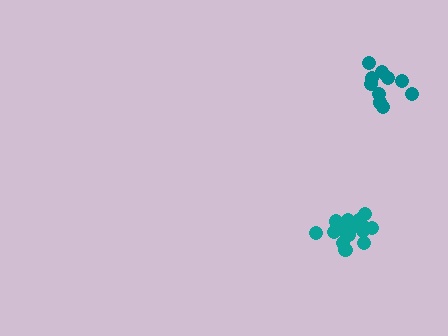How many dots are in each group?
Group 1: 11 dots, Group 2: 16 dots (27 total).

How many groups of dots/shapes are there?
There are 2 groups.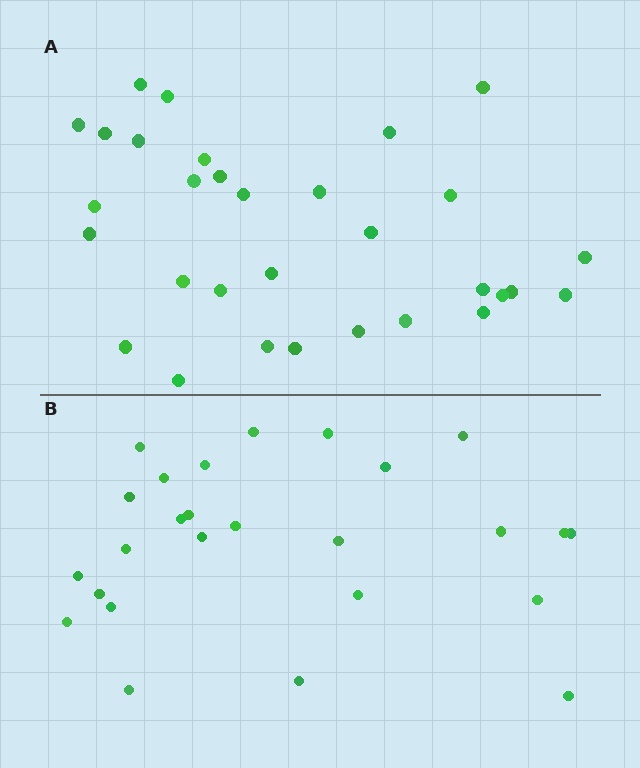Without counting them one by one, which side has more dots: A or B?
Region A (the top region) has more dots.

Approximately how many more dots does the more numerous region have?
Region A has about 5 more dots than region B.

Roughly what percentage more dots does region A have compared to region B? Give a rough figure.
About 20% more.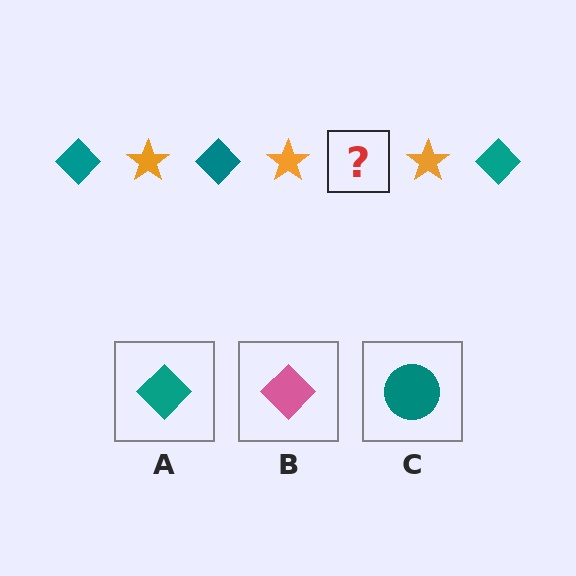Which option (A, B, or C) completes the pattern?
A.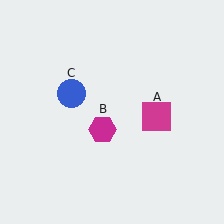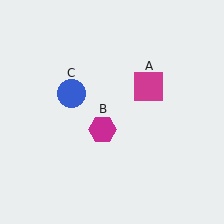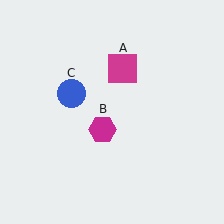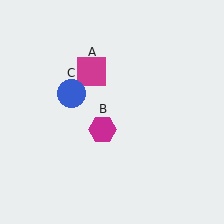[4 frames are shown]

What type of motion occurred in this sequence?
The magenta square (object A) rotated counterclockwise around the center of the scene.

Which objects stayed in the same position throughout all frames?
Magenta hexagon (object B) and blue circle (object C) remained stationary.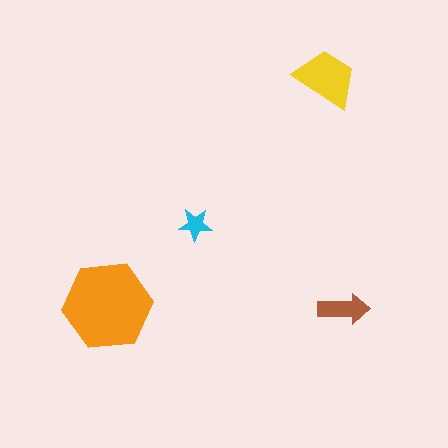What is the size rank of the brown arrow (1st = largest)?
3rd.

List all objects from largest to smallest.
The orange hexagon, the yellow trapezoid, the brown arrow, the cyan star.